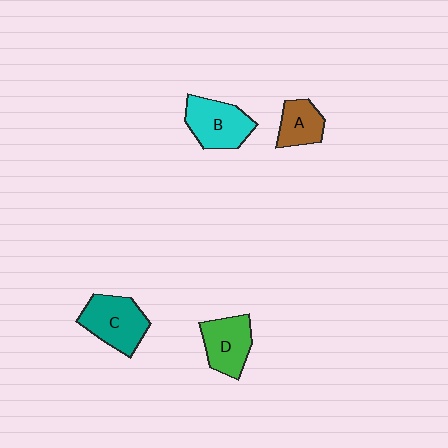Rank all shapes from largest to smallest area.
From largest to smallest: C (teal), B (cyan), D (green), A (brown).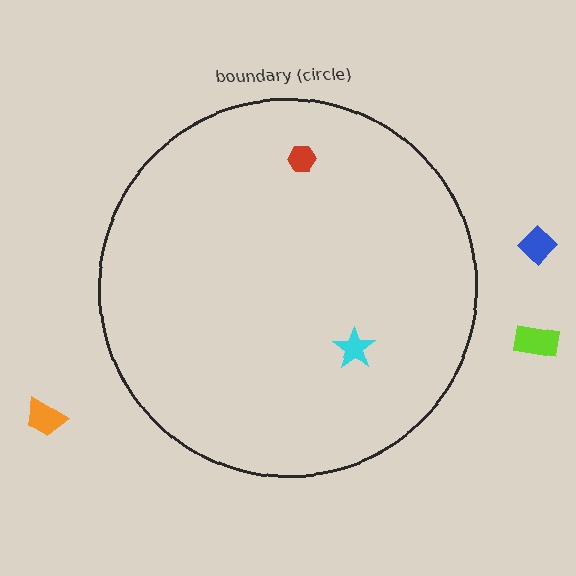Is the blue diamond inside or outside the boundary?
Outside.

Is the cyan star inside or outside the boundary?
Inside.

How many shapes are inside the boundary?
2 inside, 3 outside.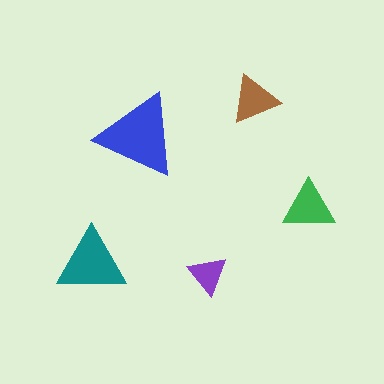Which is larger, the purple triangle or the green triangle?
The green one.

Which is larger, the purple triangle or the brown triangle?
The brown one.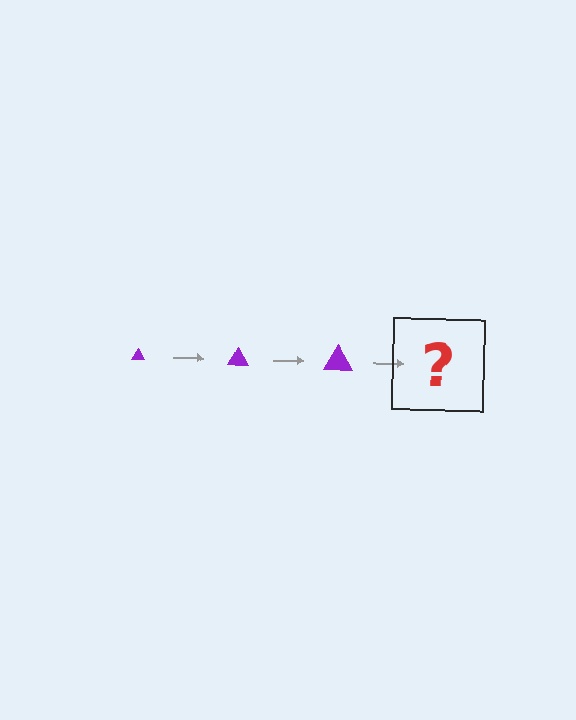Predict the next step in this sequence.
The next step is a purple triangle, larger than the previous one.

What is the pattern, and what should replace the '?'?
The pattern is that the triangle gets progressively larger each step. The '?' should be a purple triangle, larger than the previous one.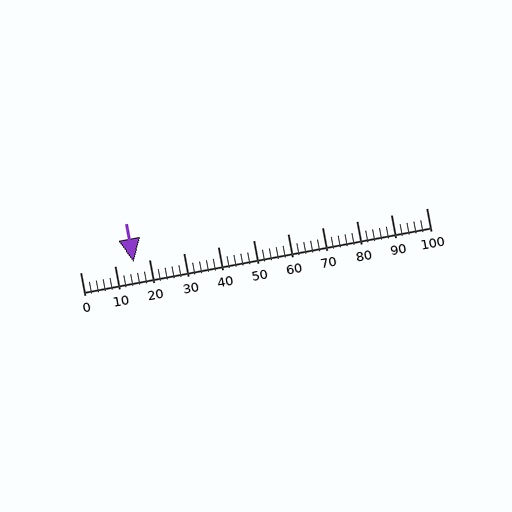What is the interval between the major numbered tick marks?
The major tick marks are spaced 10 units apart.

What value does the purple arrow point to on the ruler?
The purple arrow points to approximately 16.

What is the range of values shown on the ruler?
The ruler shows values from 0 to 100.